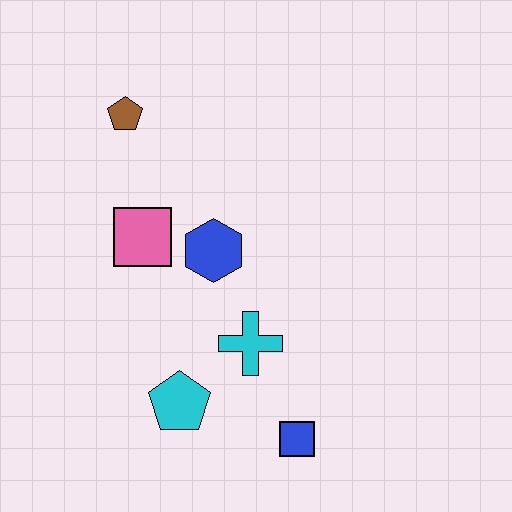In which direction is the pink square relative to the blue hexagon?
The pink square is to the left of the blue hexagon.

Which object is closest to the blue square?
The cyan cross is closest to the blue square.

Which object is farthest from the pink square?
The blue square is farthest from the pink square.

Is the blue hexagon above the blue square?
Yes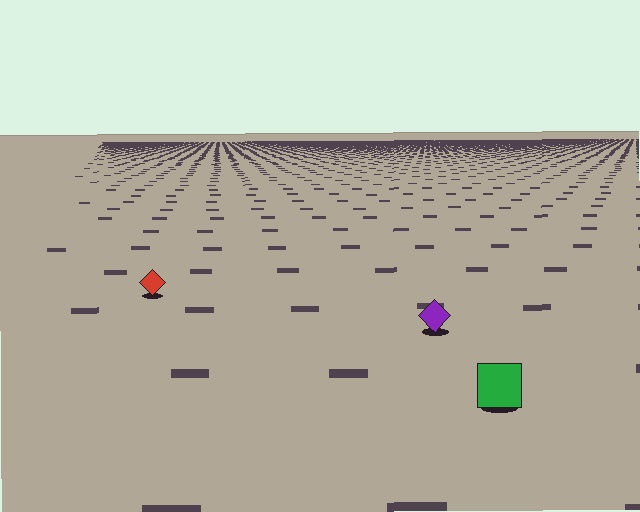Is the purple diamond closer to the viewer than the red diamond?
Yes. The purple diamond is closer — you can tell from the texture gradient: the ground texture is coarser near it.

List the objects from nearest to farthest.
From nearest to farthest: the green square, the purple diamond, the red diamond.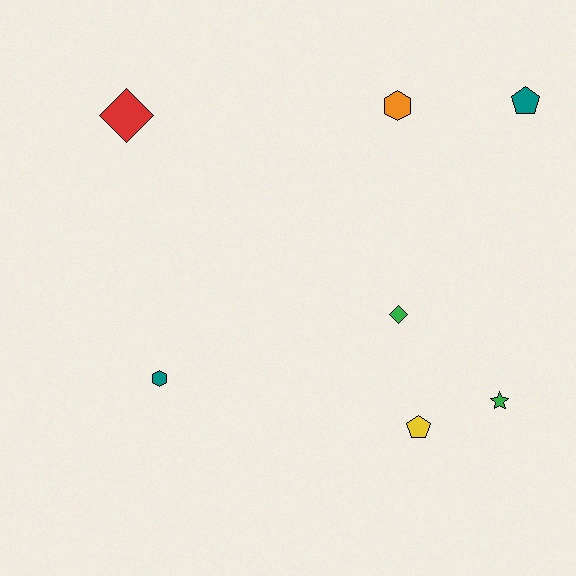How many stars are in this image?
There is 1 star.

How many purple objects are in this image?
There are no purple objects.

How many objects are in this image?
There are 7 objects.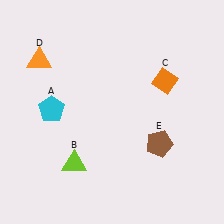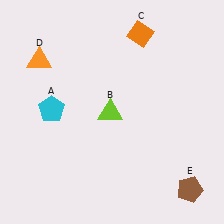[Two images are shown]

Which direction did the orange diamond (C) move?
The orange diamond (C) moved up.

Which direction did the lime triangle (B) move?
The lime triangle (B) moved up.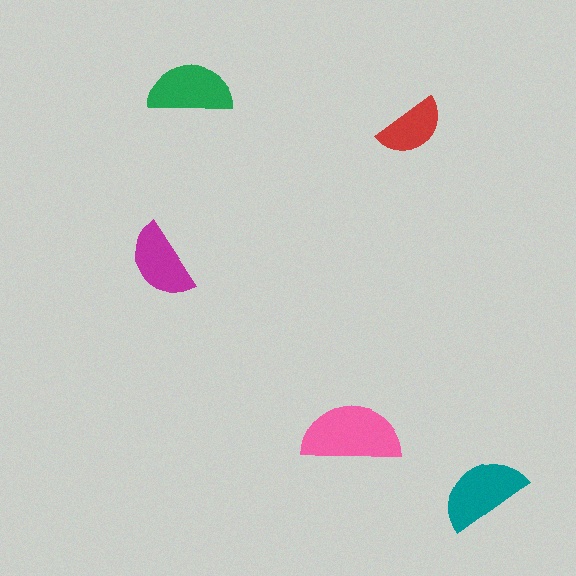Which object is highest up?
The green semicircle is topmost.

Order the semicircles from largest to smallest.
the pink one, the teal one, the green one, the magenta one, the red one.